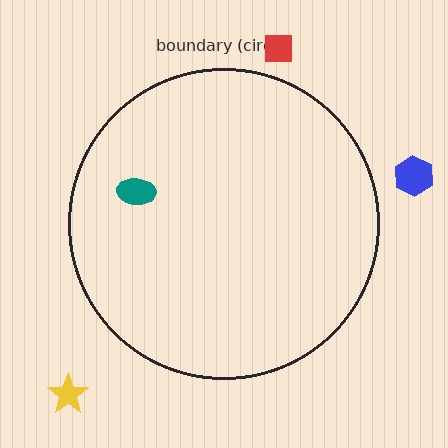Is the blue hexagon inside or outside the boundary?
Outside.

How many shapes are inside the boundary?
1 inside, 3 outside.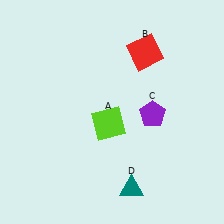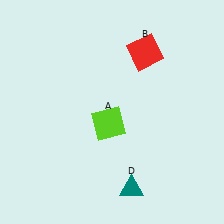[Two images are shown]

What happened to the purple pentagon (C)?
The purple pentagon (C) was removed in Image 2. It was in the bottom-right area of Image 1.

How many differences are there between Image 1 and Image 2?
There is 1 difference between the two images.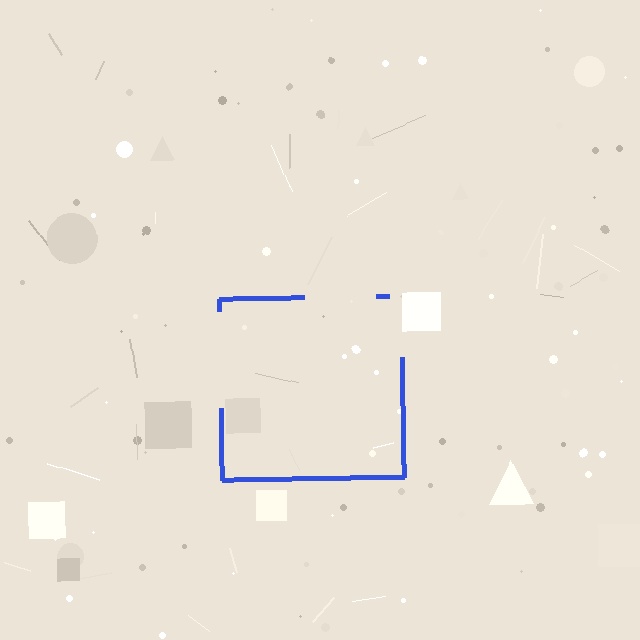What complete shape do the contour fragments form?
The contour fragments form a square.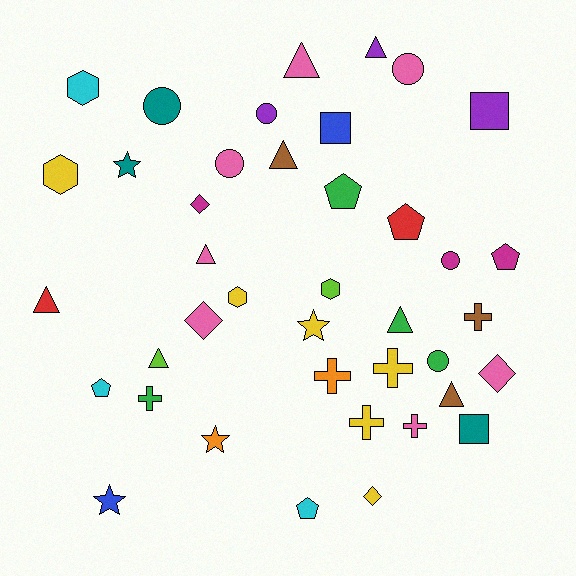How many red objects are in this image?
There are 2 red objects.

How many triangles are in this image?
There are 8 triangles.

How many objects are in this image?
There are 40 objects.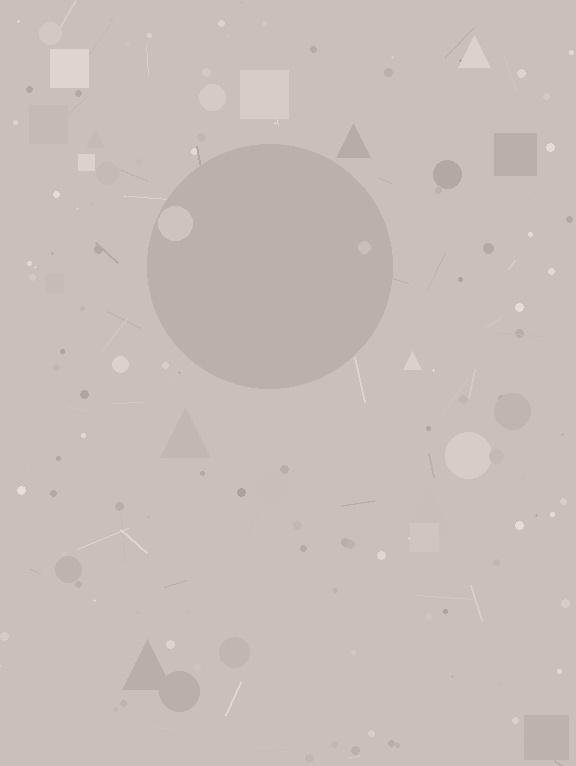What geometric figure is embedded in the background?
A circle is embedded in the background.